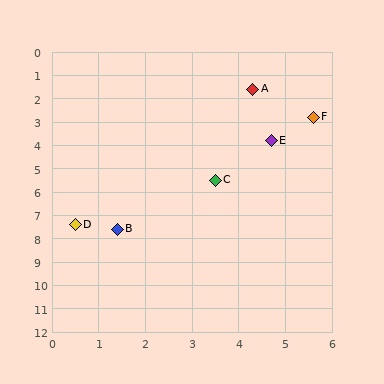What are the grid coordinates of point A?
Point A is at approximately (4.3, 1.6).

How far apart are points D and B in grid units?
Points D and B are about 0.9 grid units apart.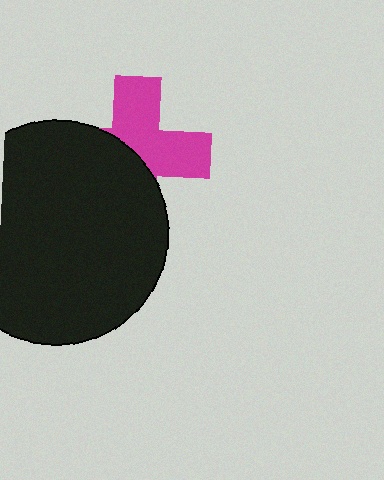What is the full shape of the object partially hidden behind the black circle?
The partially hidden object is a magenta cross.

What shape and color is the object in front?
The object in front is a black circle.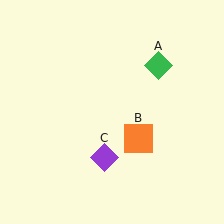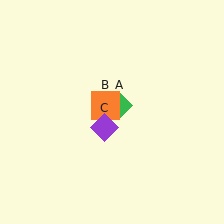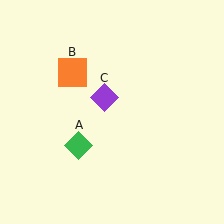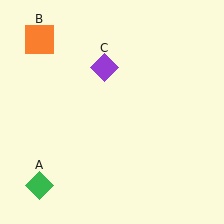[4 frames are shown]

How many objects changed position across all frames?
3 objects changed position: green diamond (object A), orange square (object B), purple diamond (object C).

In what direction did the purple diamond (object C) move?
The purple diamond (object C) moved up.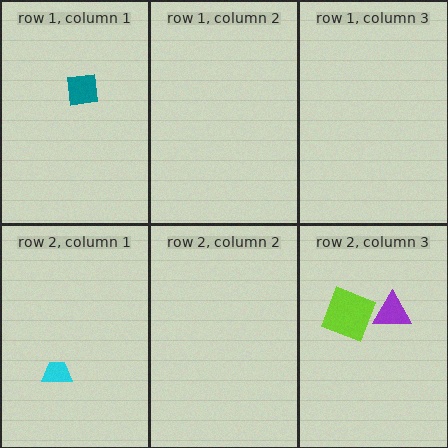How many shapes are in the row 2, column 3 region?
2.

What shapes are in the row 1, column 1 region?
The teal square.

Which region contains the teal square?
The row 1, column 1 region.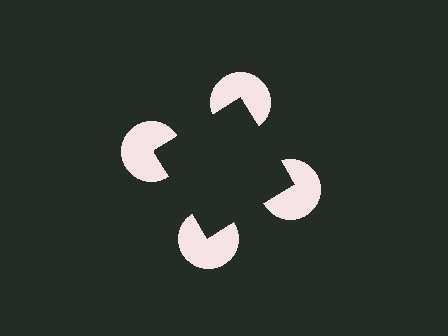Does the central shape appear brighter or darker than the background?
It typically appears slightly darker than the background, even though no actual brightness change is drawn.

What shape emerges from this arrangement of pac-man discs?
An illusory square — its edges are inferred from the aligned wedge cuts in the pac-man discs, not physically drawn.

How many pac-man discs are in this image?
There are 4 — one at each vertex of the illusory square.